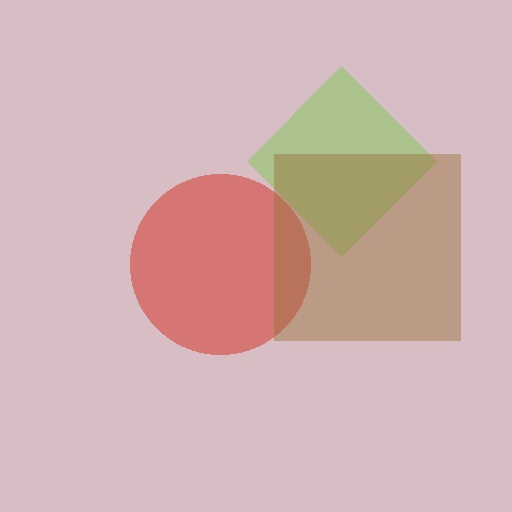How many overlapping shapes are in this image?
There are 3 overlapping shapes in the image.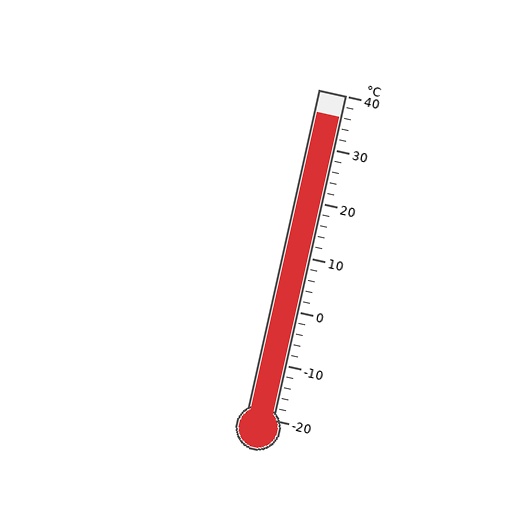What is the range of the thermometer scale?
The thermometer scale ranges from -20°C to 40°C.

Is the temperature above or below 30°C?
The temperature is above 30°C.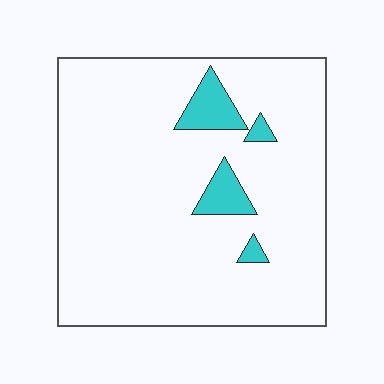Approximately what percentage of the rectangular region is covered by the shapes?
Approximately 10%.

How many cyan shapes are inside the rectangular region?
4.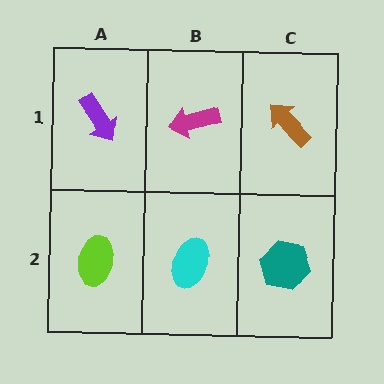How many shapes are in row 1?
3 shapes.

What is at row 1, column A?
A purple arrow.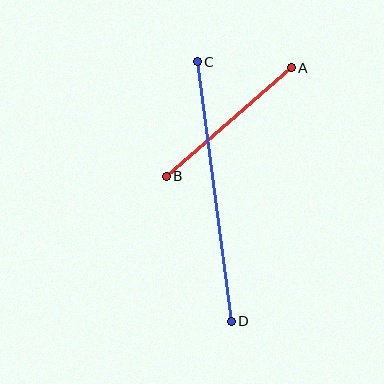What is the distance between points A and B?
The distance is approximately 166 pixels.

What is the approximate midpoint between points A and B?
The midpoint is at approximately (229, 122) pixels.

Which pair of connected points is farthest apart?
Points C and D are farthest apart.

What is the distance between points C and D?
The distance is approximately 262 pixels.